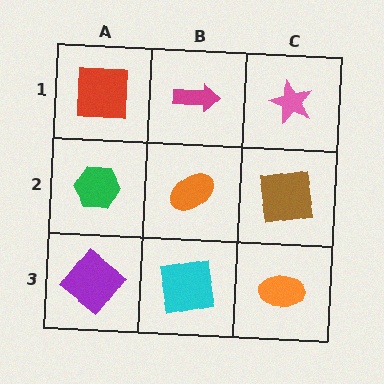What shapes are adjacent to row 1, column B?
An orange ellipse (row 2, column B), a red square (row 1, column A), a pink star (row 1, column C).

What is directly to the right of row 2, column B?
A brown square.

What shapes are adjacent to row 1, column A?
A green hexagon (row 2, column A), a magenta arrow (row 1, column B).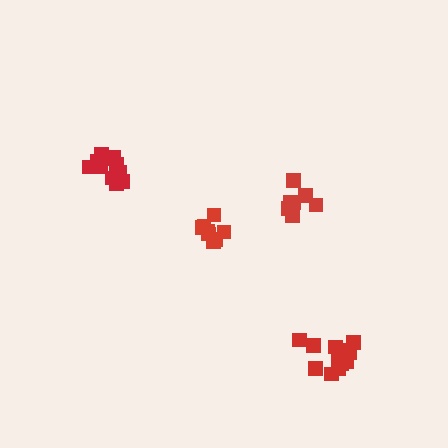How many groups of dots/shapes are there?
There are 4 groups.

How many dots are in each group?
Group 1: 7 dots, Group 2: 8 dots, Group 3: 12 dots, Group 4: 13 dots (40 total).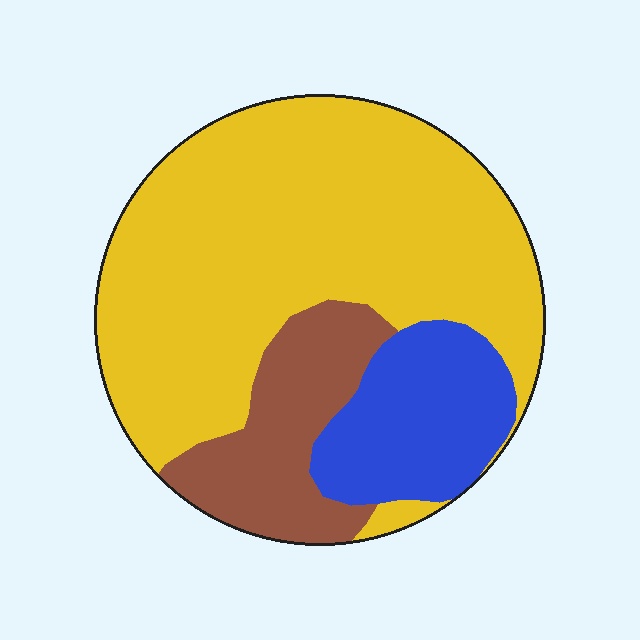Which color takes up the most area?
Yellow, at roughly 65%.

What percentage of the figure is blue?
Blue takes up between a sixth and a third of the figure.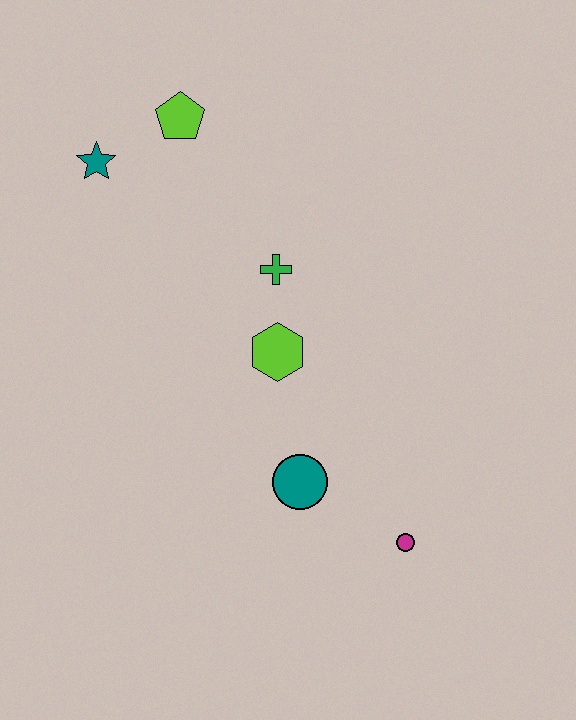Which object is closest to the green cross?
The lime hexagon is closest to the green cross.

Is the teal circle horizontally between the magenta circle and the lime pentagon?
Yes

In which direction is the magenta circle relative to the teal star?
The magenta circle is below the teal star.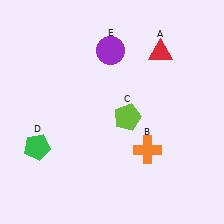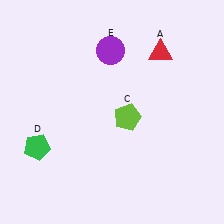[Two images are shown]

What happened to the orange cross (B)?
The orange cross (B) was removed in Image 2. It was in the bottom-right area of Image 1.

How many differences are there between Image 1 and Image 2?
There is 1 difference between the two images.